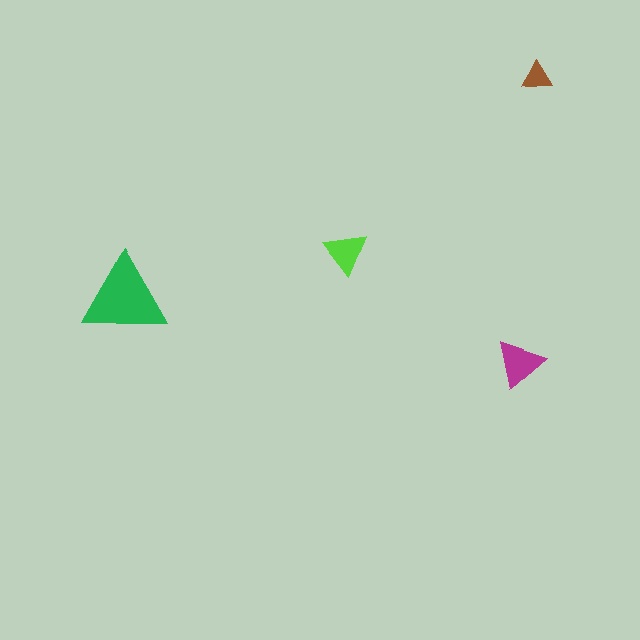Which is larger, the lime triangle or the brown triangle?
The lime one.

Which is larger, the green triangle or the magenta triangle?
The green one.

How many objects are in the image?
There are 4 objects in the image.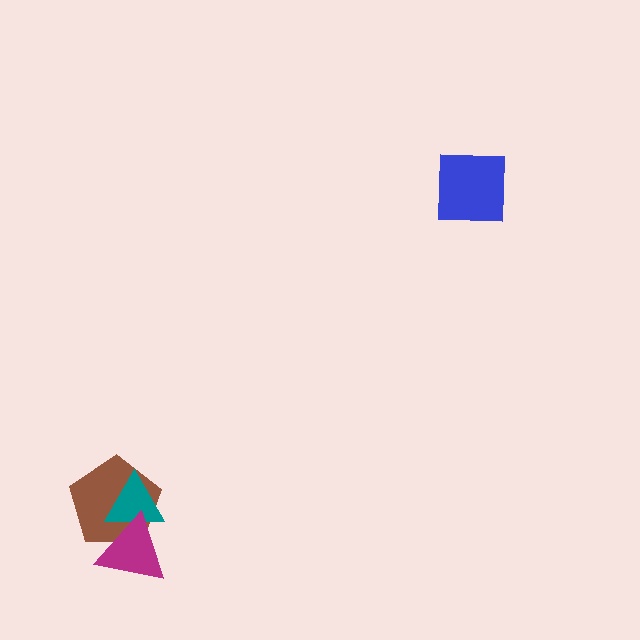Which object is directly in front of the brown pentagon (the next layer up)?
The teal triangle is directly in front of the brown pentagon.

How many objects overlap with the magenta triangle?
2 objects overlap with the magenta triangle.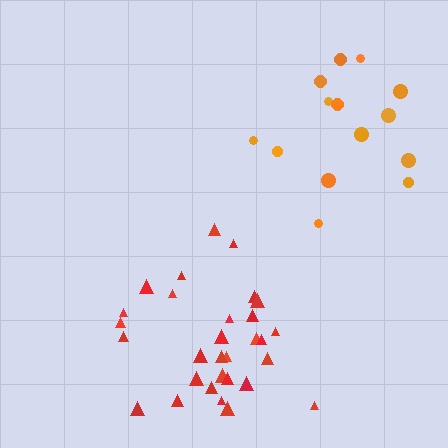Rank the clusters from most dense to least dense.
red, orange.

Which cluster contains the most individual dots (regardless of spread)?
Red (30).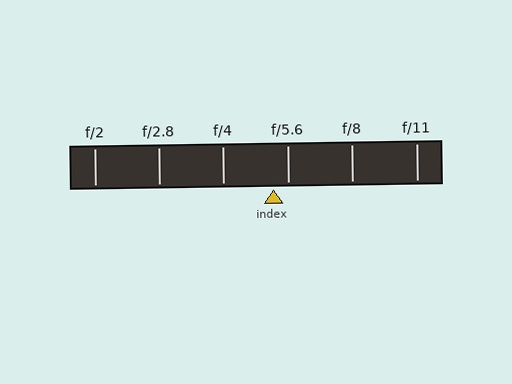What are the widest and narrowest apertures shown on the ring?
The widest aperture shown is f/2 and the narrowest is f/11.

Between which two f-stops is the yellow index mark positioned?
The index mark is between f/4 and f/5.6.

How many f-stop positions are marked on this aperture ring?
There are 6 f-stop positions marked.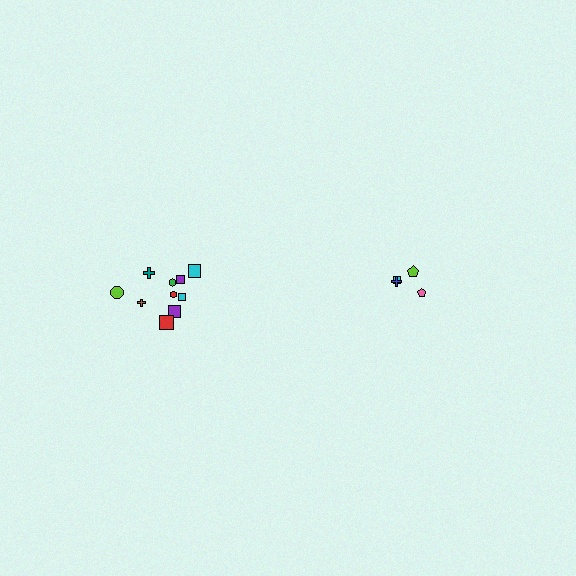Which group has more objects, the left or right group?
The left group.